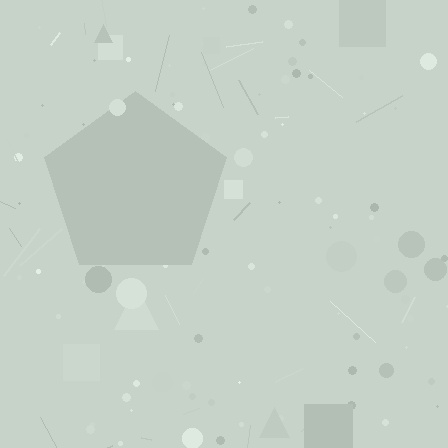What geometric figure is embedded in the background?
A pentagon is embedded in the background.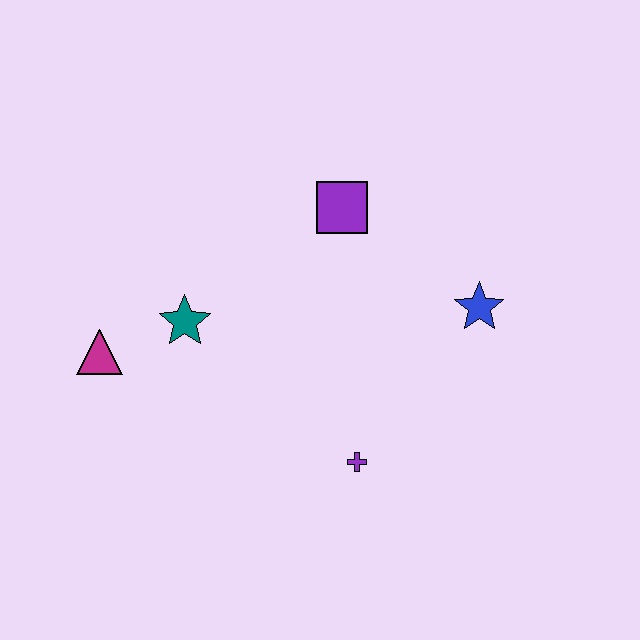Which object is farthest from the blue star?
The magenta triangle is farthest from the blue star.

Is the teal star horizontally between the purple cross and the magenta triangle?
Yes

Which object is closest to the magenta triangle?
The teal star is closest to the magenta triangle.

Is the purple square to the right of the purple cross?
No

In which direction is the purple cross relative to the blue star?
The purple cross is below the blue star.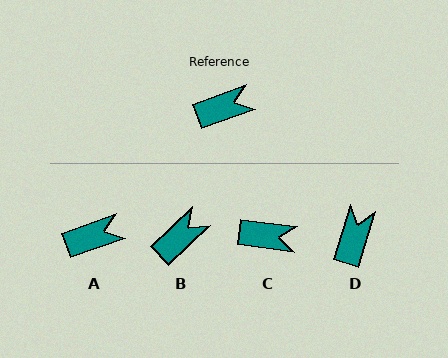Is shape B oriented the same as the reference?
No, it is off by about 23 degrees.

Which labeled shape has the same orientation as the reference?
A.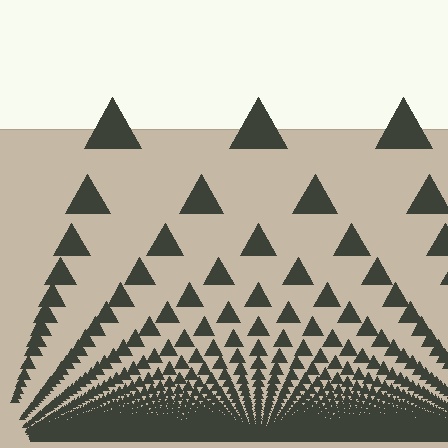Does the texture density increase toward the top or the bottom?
Density increases toward the bottom.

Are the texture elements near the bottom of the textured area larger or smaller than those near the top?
Smaller. The gradient is inverted — elements near the bottom are smaller and denser.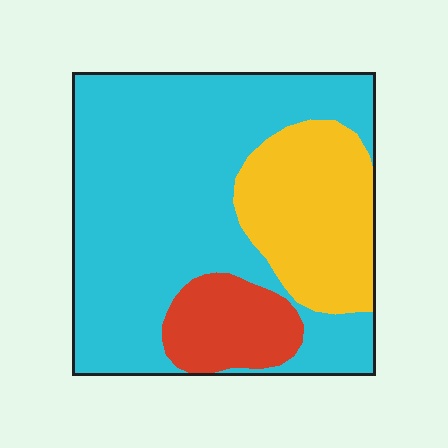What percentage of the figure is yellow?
Yellow covers 23% of the figure.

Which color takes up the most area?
Cyan, at roughly 65%.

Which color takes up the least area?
Red, at roughly 10%.